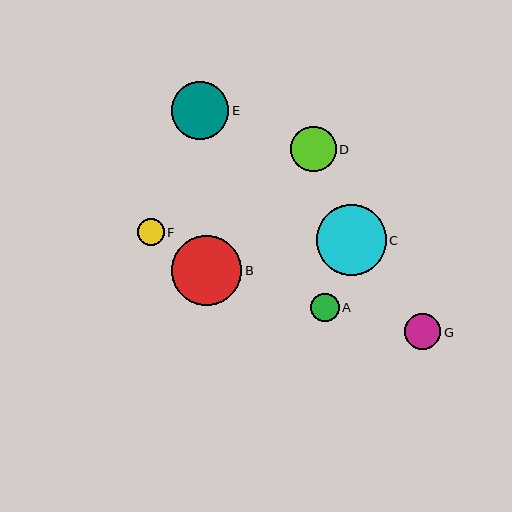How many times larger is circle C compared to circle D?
Circle C is approximately 1.6 times the size of circle D.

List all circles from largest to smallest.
From largest to smallest: B, C, E, D, G, A, F.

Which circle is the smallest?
Circle F is the smallest with a size of approximately 27 pixels.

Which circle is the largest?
Circle B is the largest with a size of approximately 70 pixels.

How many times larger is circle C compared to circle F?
Circle C is approximately 2.6 times the size of circle F.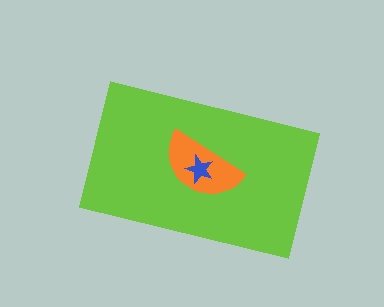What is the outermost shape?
The lime rectangle.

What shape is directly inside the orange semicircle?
The blue star.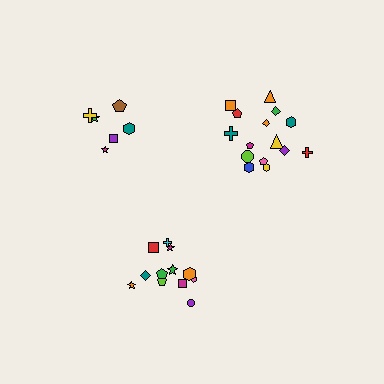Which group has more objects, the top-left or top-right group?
The top-right group.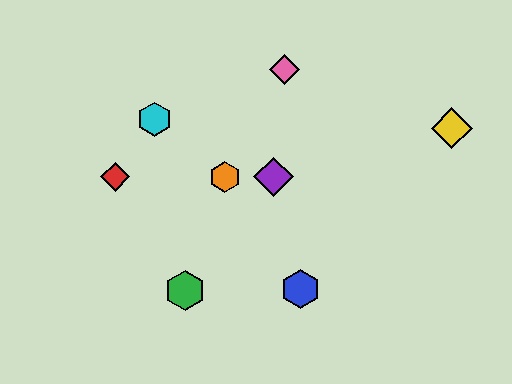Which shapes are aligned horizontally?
The red diamond, the purple diamond, the orange hexagon are aligned horizontally.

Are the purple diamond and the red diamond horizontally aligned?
Yes, both are at y≈177.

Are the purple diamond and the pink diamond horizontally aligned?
No, the purple diamond is at y≈177 and the pink diamond is at y≈70.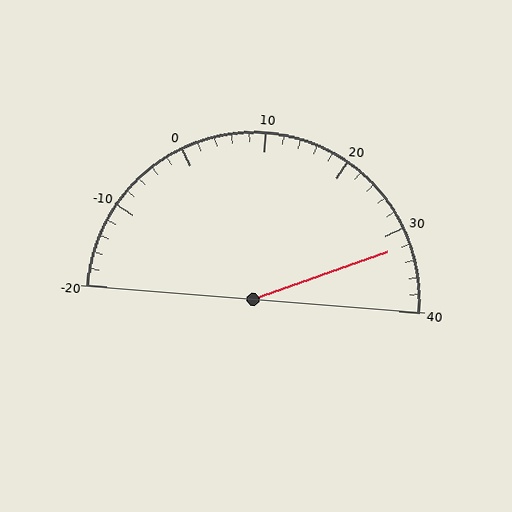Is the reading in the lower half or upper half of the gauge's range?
The reading is in the upper half of the range (-20 to 40).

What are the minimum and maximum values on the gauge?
The gauge ranges from -20 to 40.